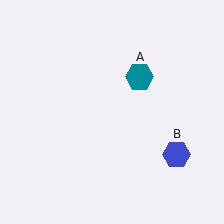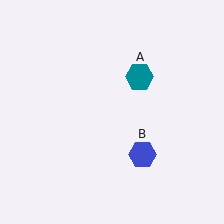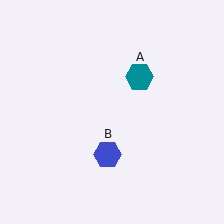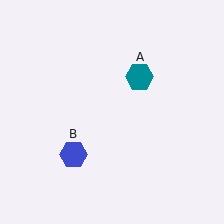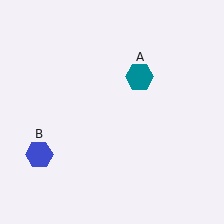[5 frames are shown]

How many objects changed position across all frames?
1 object changed position: blue hexagon (object B).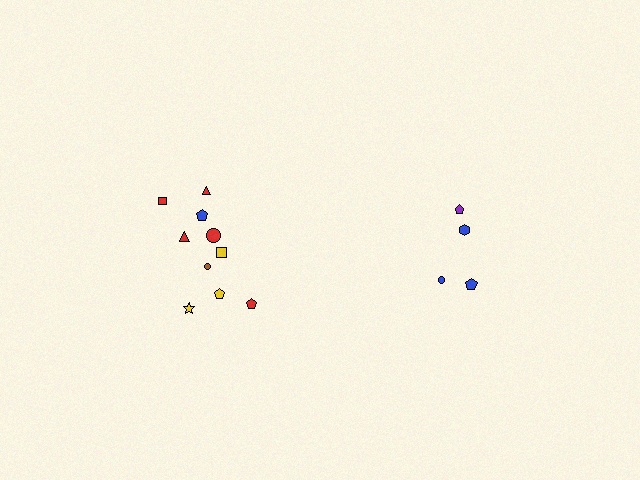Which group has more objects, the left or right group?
The left group.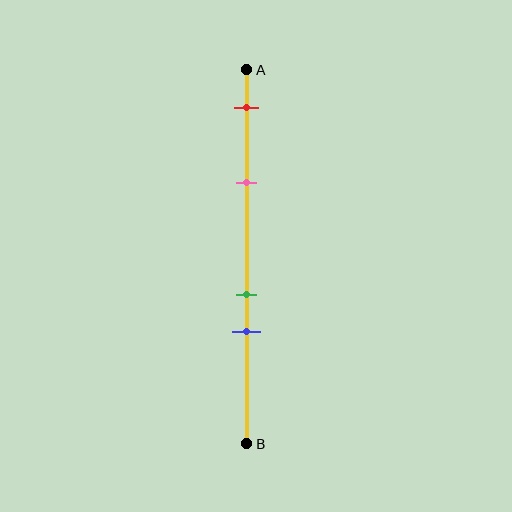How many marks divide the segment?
There are 4 marks dividing the segment.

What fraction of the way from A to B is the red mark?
The red mark is approximately 10% (0.1) of the way from A to B.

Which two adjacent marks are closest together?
The green and blue marks are the closest adjacent pair.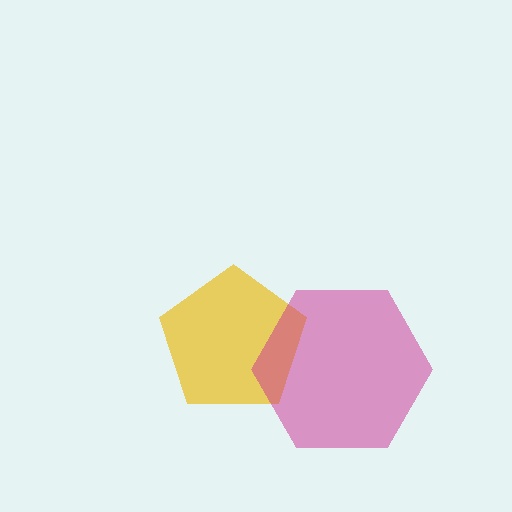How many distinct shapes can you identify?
There are 2 distinct shapes: a yellow pentagon, a magenta hexagon.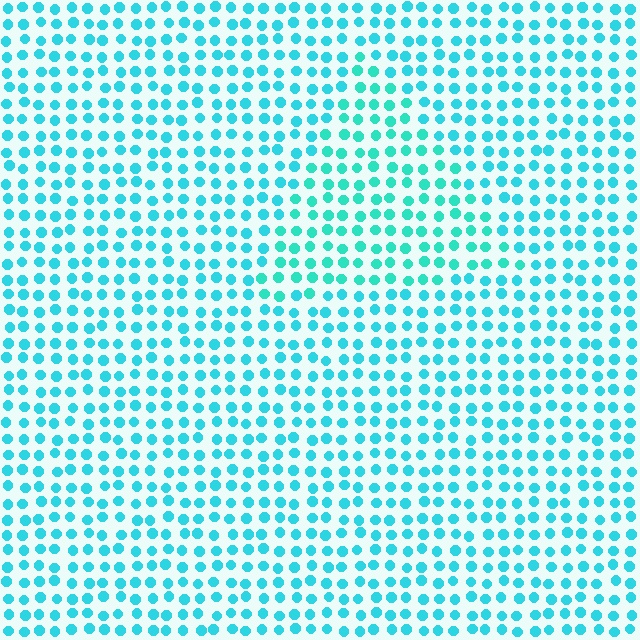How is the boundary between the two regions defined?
The boundary is defined purely by a slight shift in hue (about 16 degrees). Spacing, size, and orientation are identical on both sides.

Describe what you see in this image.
The image is filled with small cyan elements in a uniform arrangement. A triangle-shaped region is visible where the elements are tinted to a slightly different hue, forming a subtle color boundary.